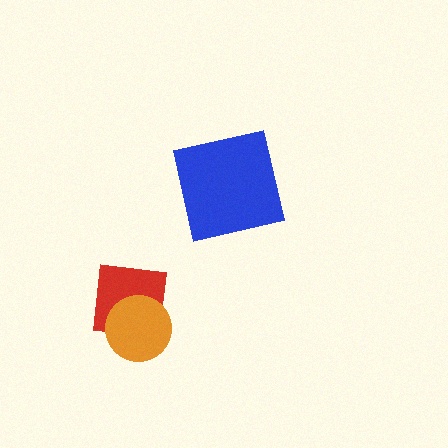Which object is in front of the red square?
The orange circle is in front of the red square.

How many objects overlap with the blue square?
0 objects overlap with the blue square.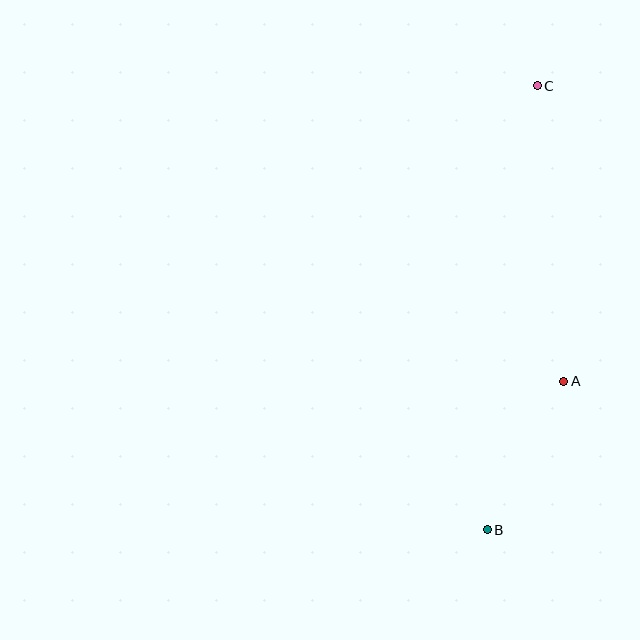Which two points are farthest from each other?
Points B and C are farthest from each other.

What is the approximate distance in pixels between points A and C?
The distance between A and C is approximately 297 pixels.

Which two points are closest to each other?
Points A and B are closest to each other.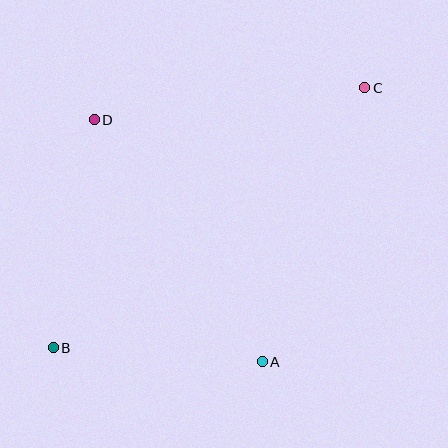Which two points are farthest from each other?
Points B and C are farthest from each other.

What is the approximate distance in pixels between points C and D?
The distance between C and D is approximately 273 pixels.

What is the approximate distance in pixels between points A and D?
The distance between A and D is approximately 294 pixels.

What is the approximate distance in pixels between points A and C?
The distance between A and C is approximately 293 pixels.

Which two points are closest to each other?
Points A and B are closest to each other.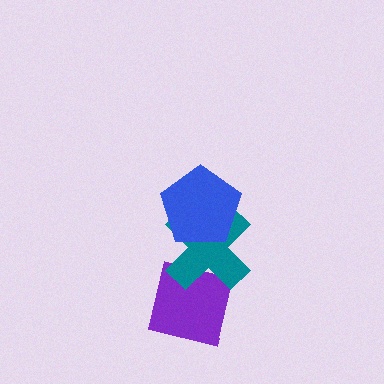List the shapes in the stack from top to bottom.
From top to bottom: the blue pentagon, the teal cross, the purple square.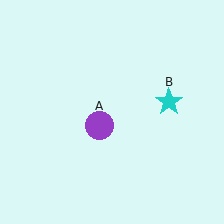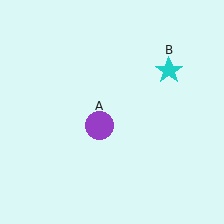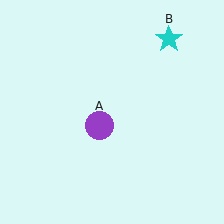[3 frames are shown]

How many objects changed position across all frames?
1 object changed position: cyan star (object B).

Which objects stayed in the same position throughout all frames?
Purple circle (object A) remained stationary.